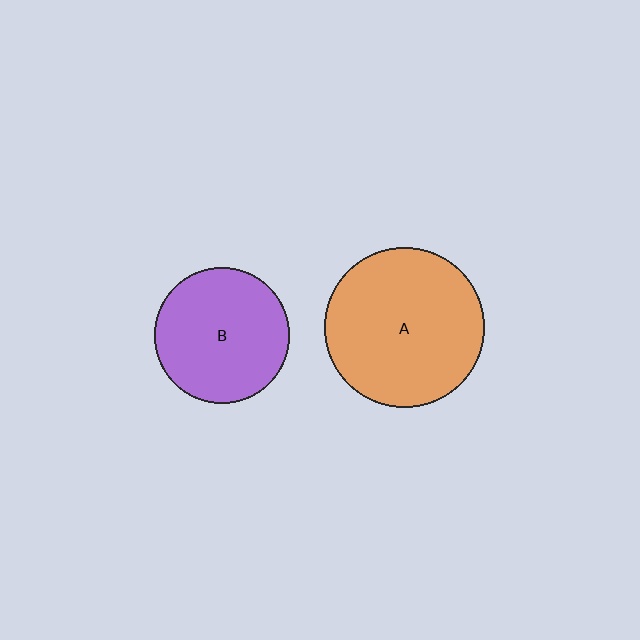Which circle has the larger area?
Circle A (orange).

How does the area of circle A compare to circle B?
Approximately 1.4 times.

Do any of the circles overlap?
No, none of the circles overlap.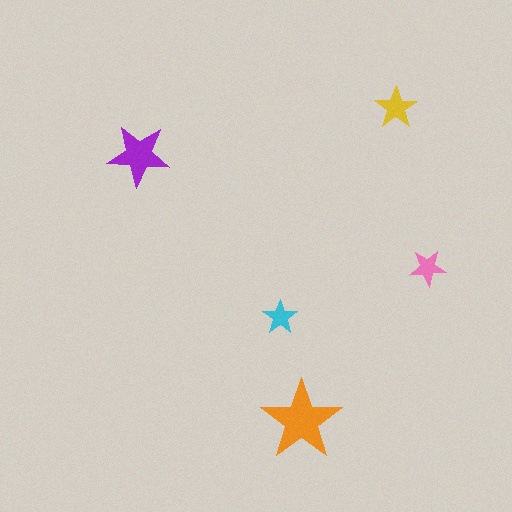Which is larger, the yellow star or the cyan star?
The yellow one.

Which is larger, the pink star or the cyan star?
The pink one.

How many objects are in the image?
There are 5 objects in the image.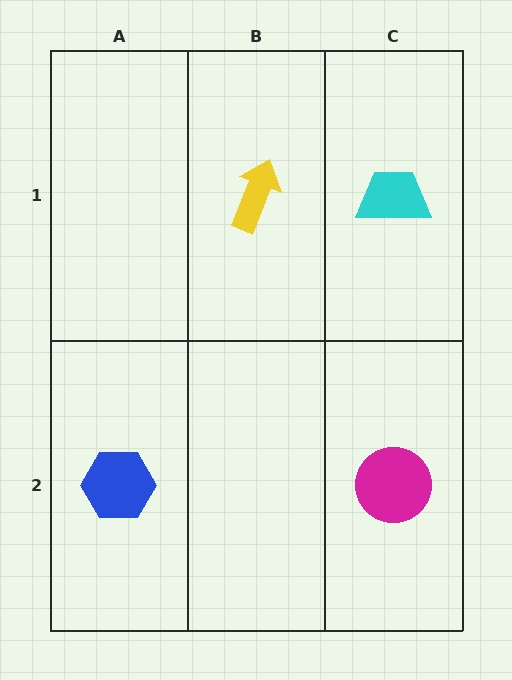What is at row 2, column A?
A blue hexagon.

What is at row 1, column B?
A yellow arrow.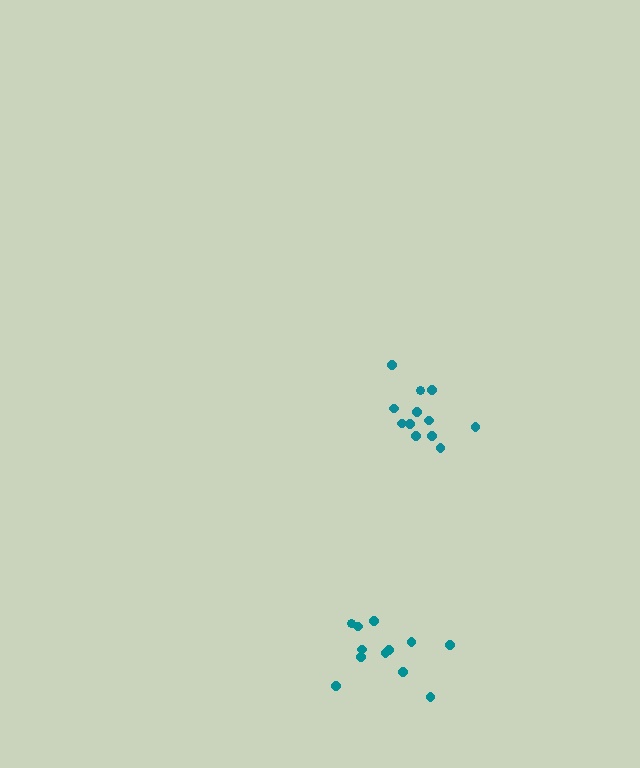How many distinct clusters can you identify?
There are 2 distinct clusters.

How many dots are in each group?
Group 1: 12 dots, Group 2: 12 dots (24 total).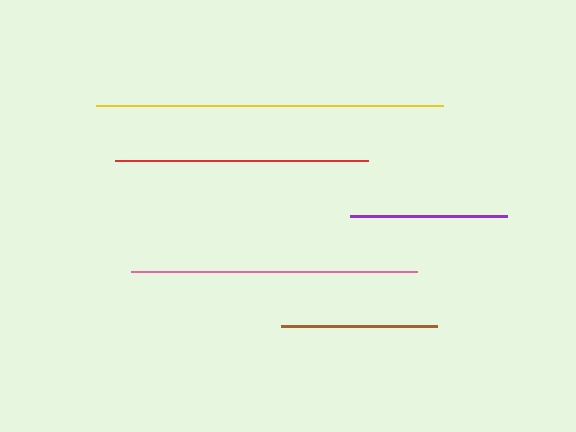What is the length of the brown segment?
The brown segment is approximately 156 pixels long.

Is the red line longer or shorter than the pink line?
The pink line is longer than the red line.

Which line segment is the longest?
The yellow line is the longest at approximately 346 pixels.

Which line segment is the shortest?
The brown line is the shortest at approximately 156 pixels.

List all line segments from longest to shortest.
From longest to shortest: yellow, pink, red, purple, brown.